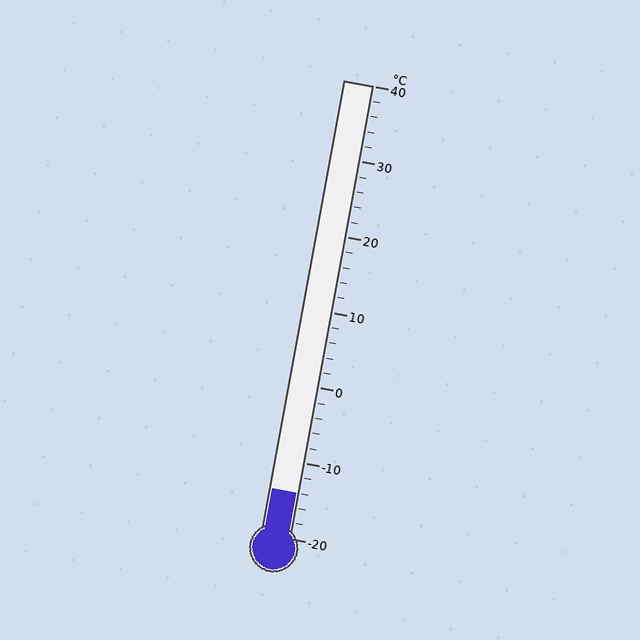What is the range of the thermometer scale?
The thermometer scale ranges from -20°C to 40°C.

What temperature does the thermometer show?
The thermometer shows approximately -14°C.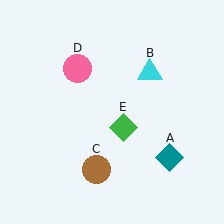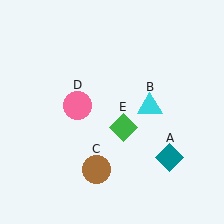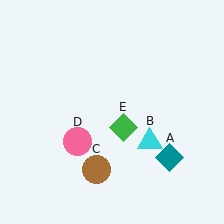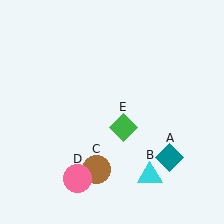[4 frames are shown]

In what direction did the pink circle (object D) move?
The pink circle (object D) moved down.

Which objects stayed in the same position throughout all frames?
Teal diamond (object A) and brown circle (object C) and green diamond (object E) remained stationary.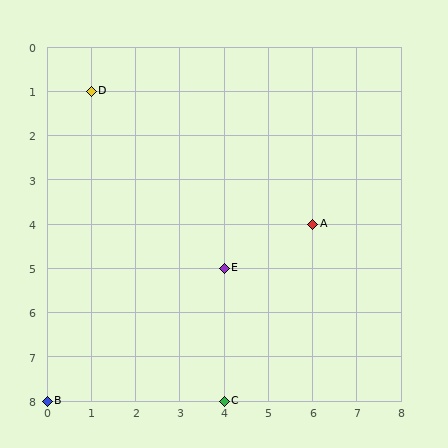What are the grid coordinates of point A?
Point A is at grid coordinates (6, 4).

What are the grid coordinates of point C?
Point C is at grid coordinates (4, 8).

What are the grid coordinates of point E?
Point E is at grid coordinates (4, 5).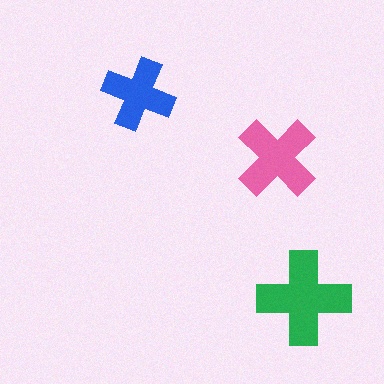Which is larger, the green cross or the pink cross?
The green one.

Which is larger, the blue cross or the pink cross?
The pink one.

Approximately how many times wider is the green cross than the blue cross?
About 1.5 times wider.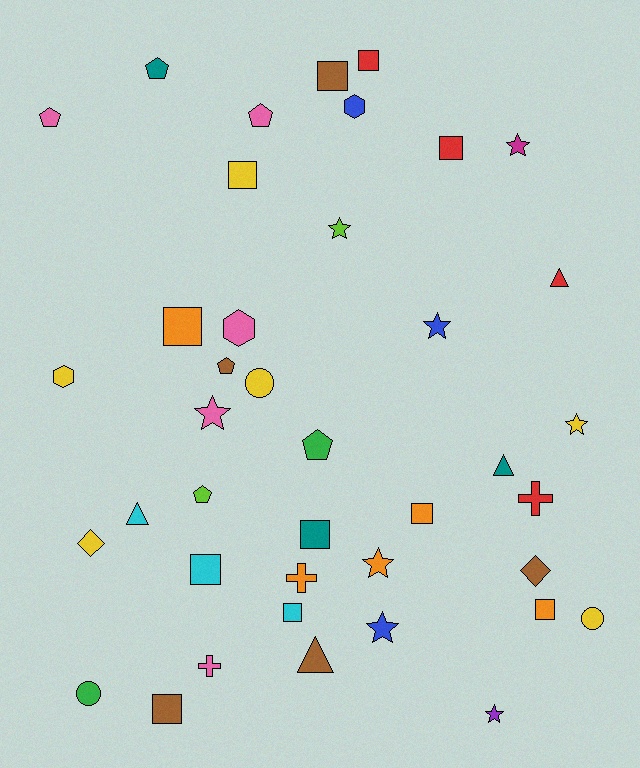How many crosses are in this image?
There are 3 crosses.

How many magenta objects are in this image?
There is 1 magenta object.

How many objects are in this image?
There are 40 objects.